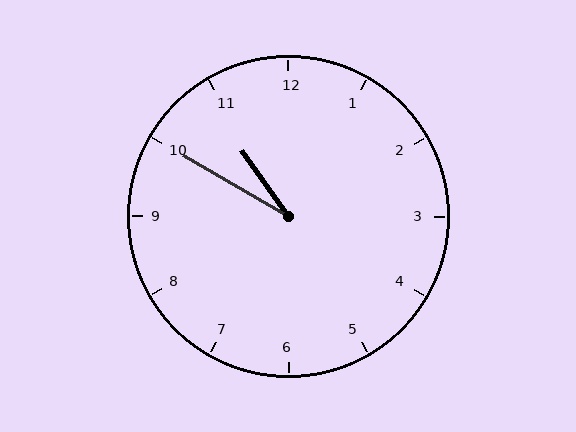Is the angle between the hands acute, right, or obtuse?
It is acute.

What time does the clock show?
10:50.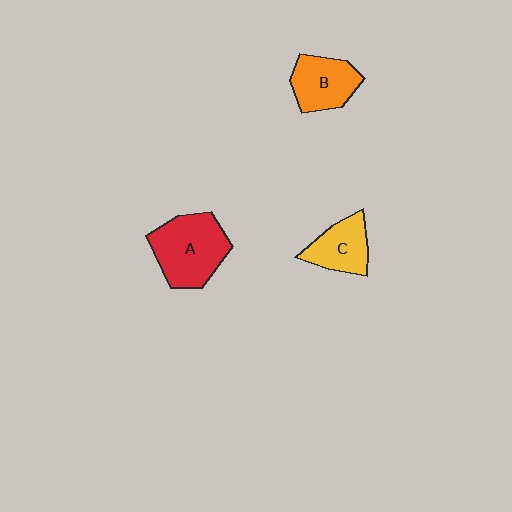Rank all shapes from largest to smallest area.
From largest to smallest: A (red), B (orange), C (yellow).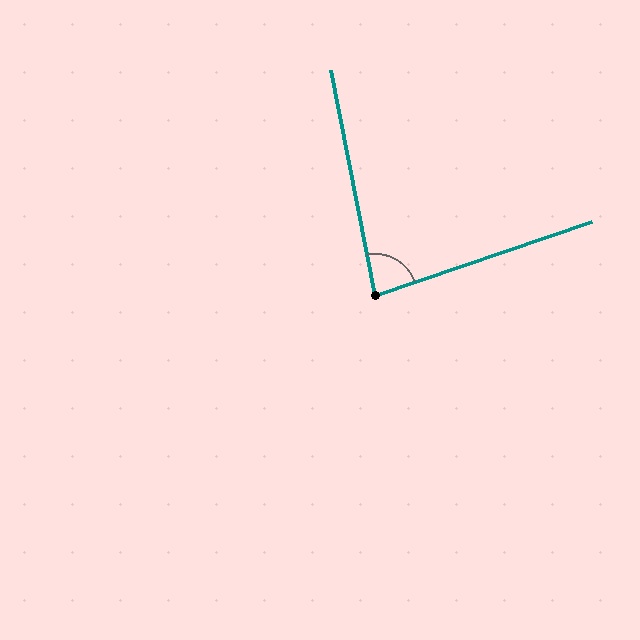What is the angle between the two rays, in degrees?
Approximately 82 degrees.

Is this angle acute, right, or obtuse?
It is acute.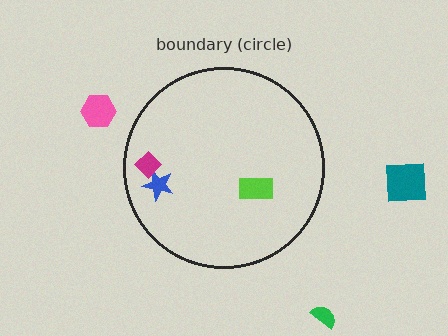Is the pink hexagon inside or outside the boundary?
Outside.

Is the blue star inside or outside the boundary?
Inside.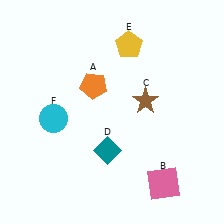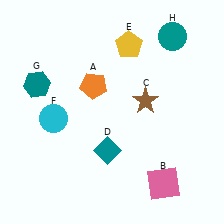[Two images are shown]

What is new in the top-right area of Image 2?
A teal circle (H) was added in the top-right area of Image 2.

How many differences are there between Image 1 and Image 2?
There are 2 differences between the two images.